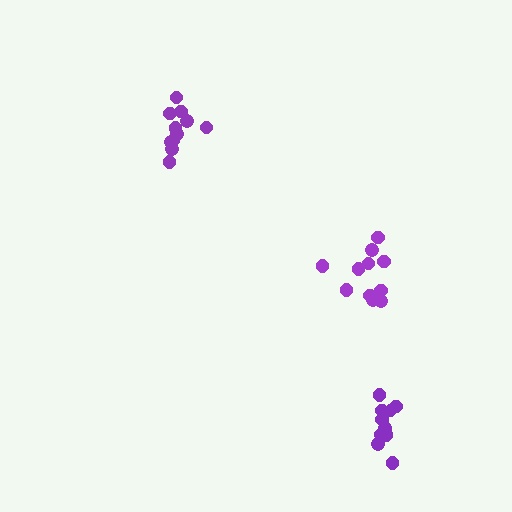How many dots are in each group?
Group 1: 11 dots, Group 2: 11 dots, Group 3: 11 dots (33 total).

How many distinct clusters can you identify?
There are 3 distinct clusters.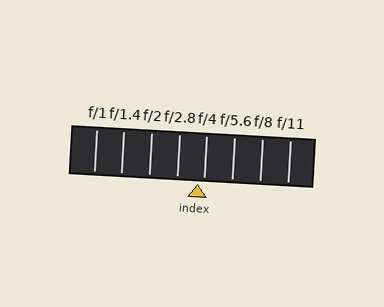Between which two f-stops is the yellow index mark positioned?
The index mark is between f/2.8 and f/4.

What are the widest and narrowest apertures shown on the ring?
The widest aperture shown is f/1 and the narrowest is f/11.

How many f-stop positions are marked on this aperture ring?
There are 8 f-stop positions marked.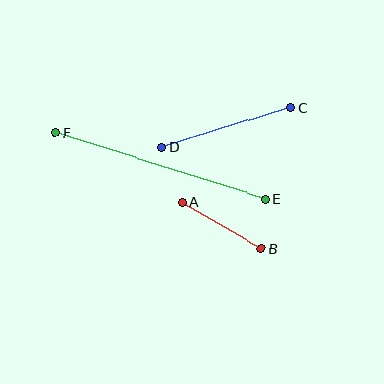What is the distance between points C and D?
The distance is approximately 134 pixels.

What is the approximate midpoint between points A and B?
The midpoint is at approximately (222, 225) pixels.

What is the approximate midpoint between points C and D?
The midpoint is at approximately (226, 127) pixels.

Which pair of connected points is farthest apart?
Points E and F are farthest apart.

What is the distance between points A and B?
The distance is approximately 92 pixels.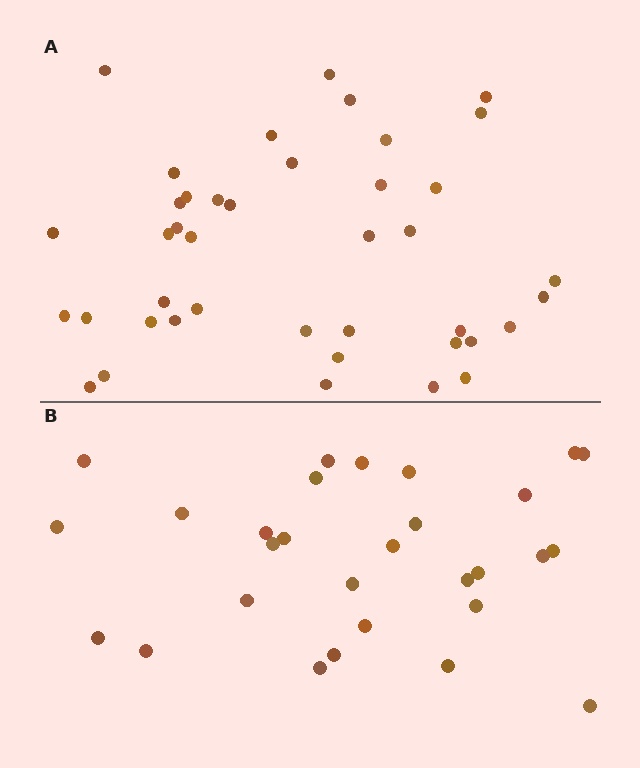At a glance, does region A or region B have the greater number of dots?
Region A (the top region) has more dots.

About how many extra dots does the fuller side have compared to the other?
Region A has roughly 12 or so more dots than region B.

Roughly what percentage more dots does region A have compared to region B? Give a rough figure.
About 40% more.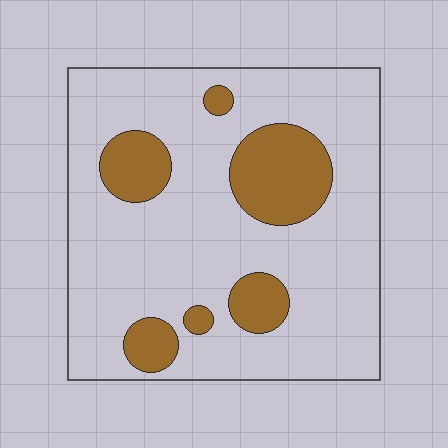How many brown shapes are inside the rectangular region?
6.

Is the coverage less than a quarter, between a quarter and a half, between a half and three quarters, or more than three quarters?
Less than a quarter.